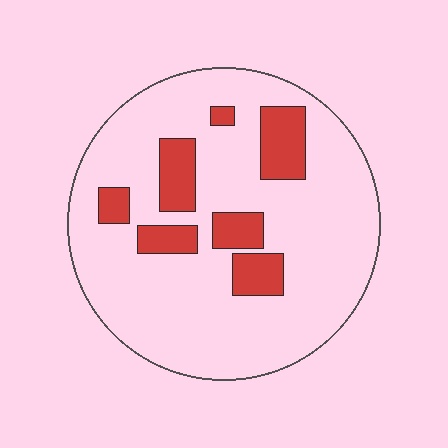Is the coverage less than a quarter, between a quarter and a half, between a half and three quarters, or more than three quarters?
Less than a quarter.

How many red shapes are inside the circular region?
7.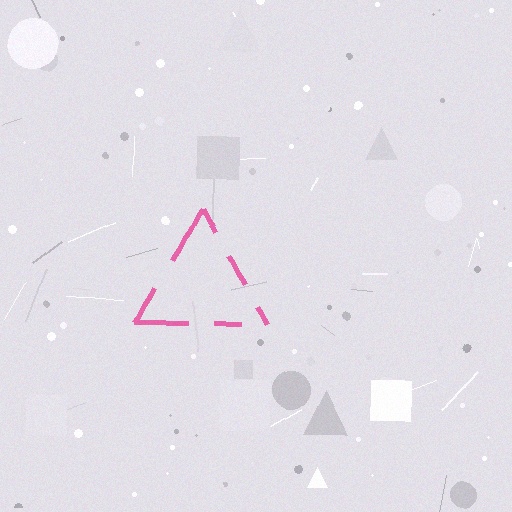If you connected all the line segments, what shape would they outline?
They would outline a triangle.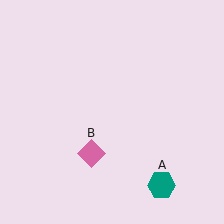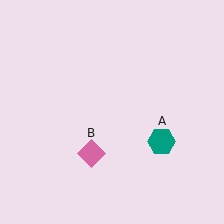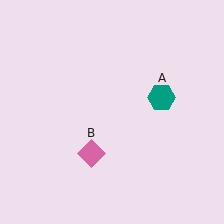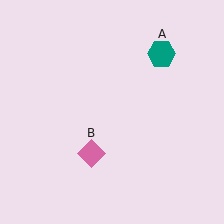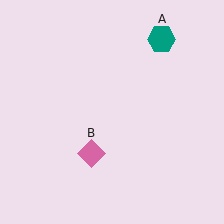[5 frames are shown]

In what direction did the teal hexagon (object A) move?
The teal hexagon (object A) moved up.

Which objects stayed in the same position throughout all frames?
Pink diamond (object B) remained stationary.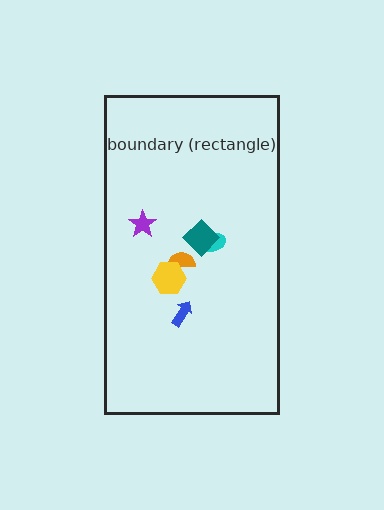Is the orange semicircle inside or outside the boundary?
Inside.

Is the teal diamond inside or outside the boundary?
Inside.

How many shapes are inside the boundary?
6 inside, 0 outside.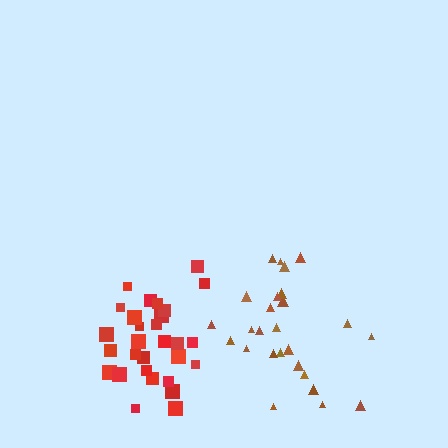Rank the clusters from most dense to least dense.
red, brown.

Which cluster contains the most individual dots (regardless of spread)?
Red (30).